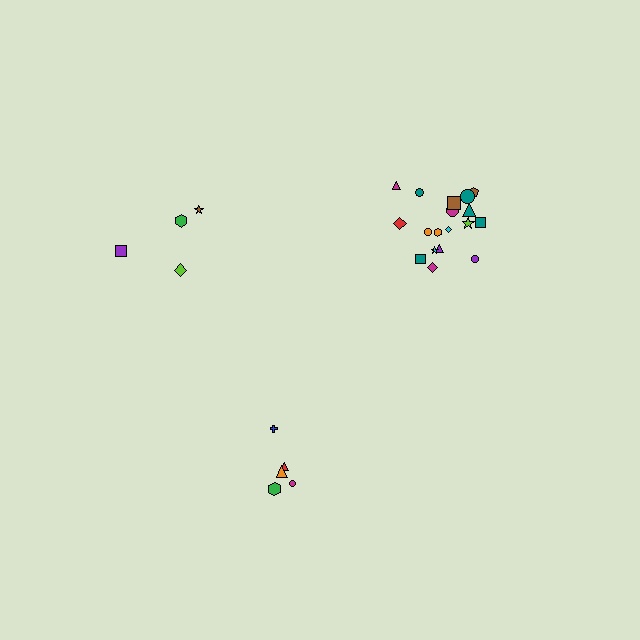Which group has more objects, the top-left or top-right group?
The top-right group.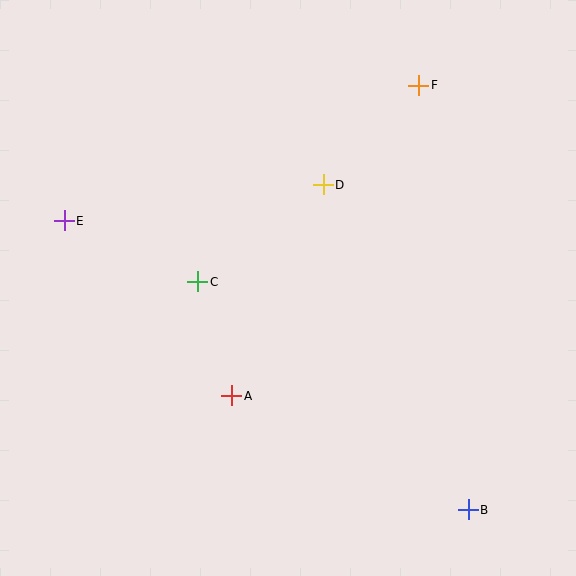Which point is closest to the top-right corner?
Point F is closest to the top-right corner.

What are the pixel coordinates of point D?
Point D is at (323, 185).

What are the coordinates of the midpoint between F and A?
The midpoint between F and A is at (325, 240).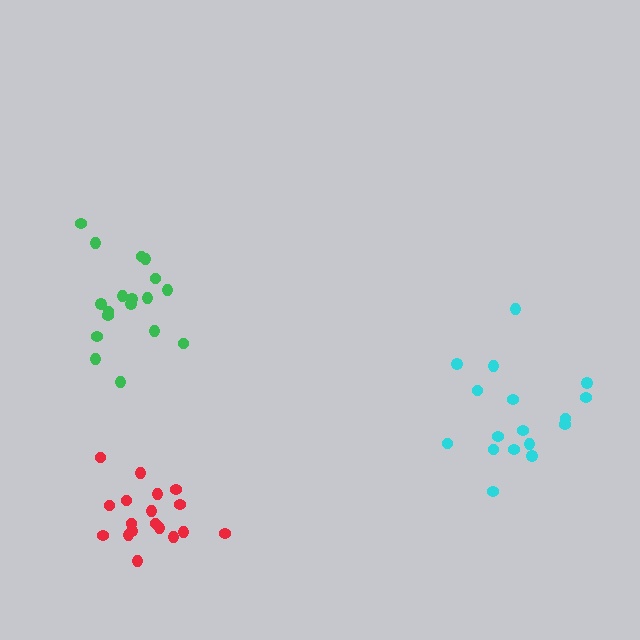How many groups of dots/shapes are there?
There are 3 groups.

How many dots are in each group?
Group 1: 18 dots, Group 2: 17 dots, Group 3: 18 dots (53 total).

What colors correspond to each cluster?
The clusters are colored: red, cyan, green.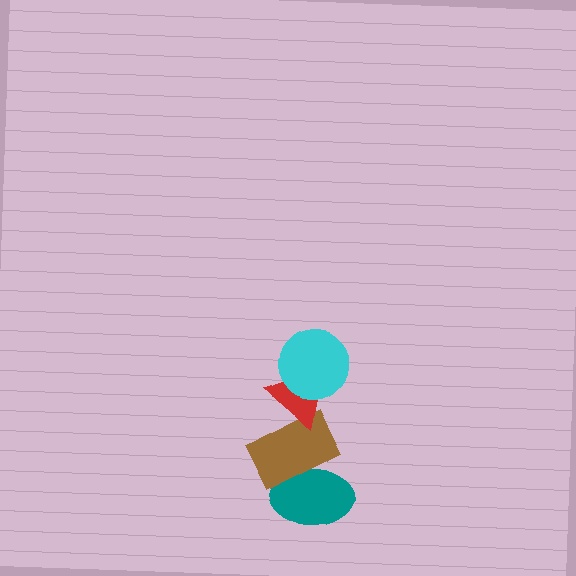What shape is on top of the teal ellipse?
The brown rectangle is on top of the teal ellipse.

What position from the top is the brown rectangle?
The brown rectangle is 3rd from the top.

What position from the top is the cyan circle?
The cyan circle is 1st from the top.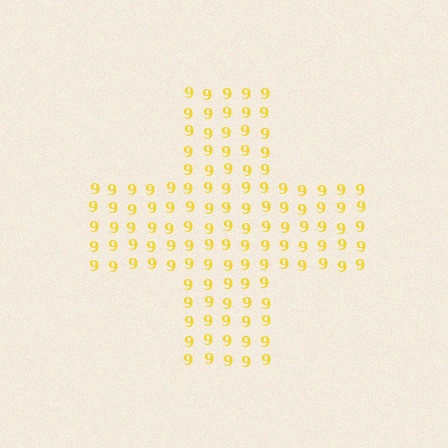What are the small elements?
The small elements are digit 9's.